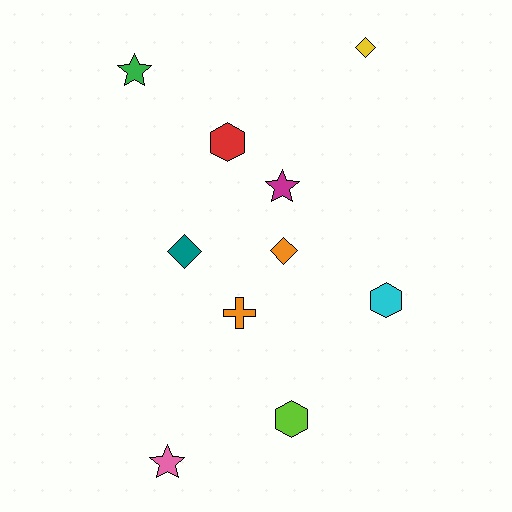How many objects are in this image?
There are 10 objects.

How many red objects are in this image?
There is 1 red object.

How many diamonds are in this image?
There are 3 diamonds.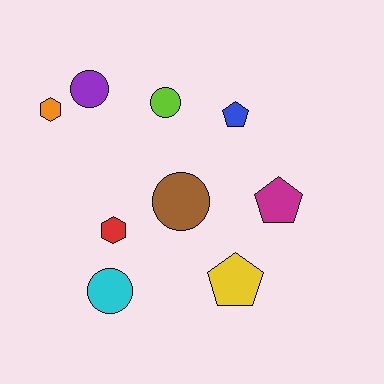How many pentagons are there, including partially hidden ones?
There are 3 pentagons.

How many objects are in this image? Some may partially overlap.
There are 9 objects.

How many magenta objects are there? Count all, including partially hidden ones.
There is 1 magenta object.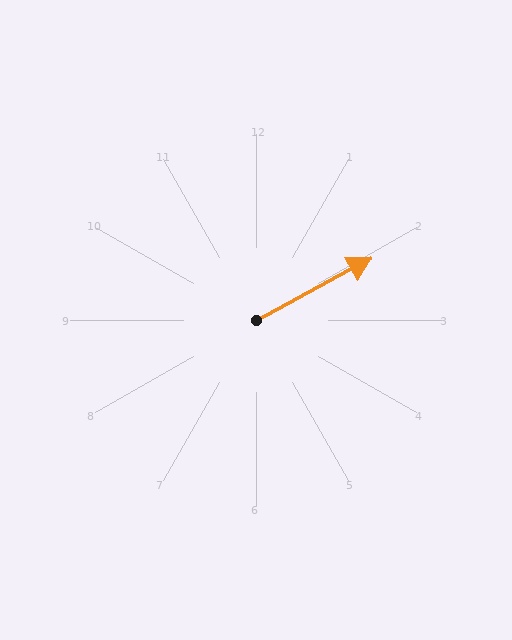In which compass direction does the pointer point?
Northeast.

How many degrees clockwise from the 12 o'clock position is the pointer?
Approximately 62 degrees.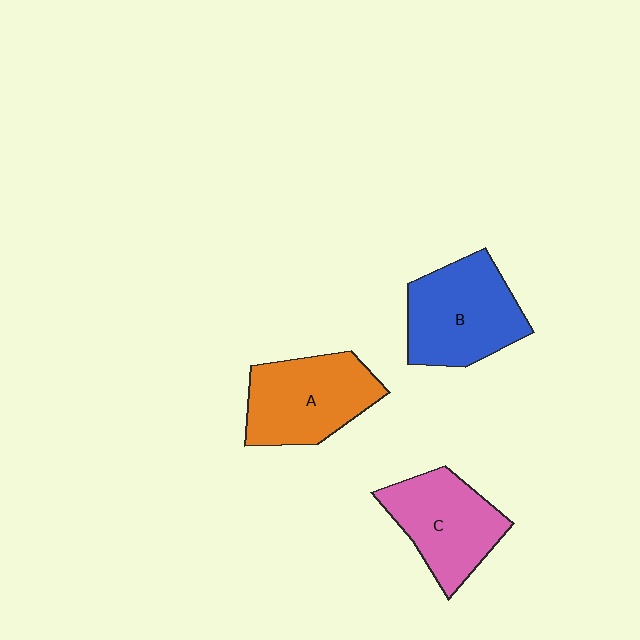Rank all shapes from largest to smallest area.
From largest to smallest: B (blue), A (orange), C (pink).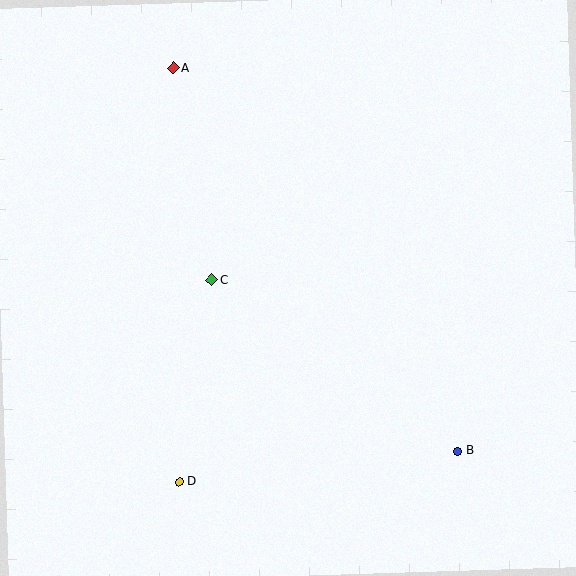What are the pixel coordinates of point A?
Point A is at (173, 68).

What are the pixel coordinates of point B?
Point B is at (458, 451).